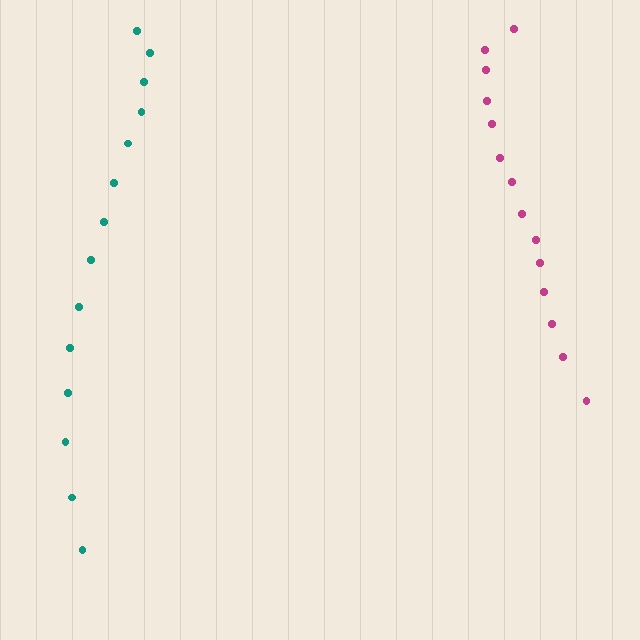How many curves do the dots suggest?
There are 2 distinct paths.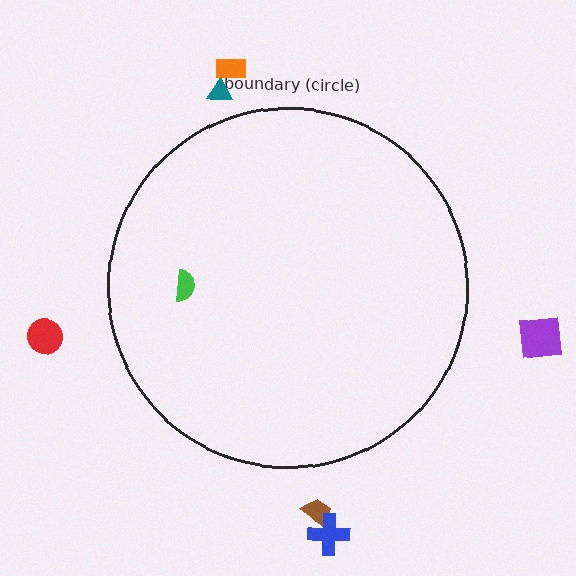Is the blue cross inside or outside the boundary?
Outside.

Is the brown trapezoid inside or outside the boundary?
Outside.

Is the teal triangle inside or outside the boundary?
Outside.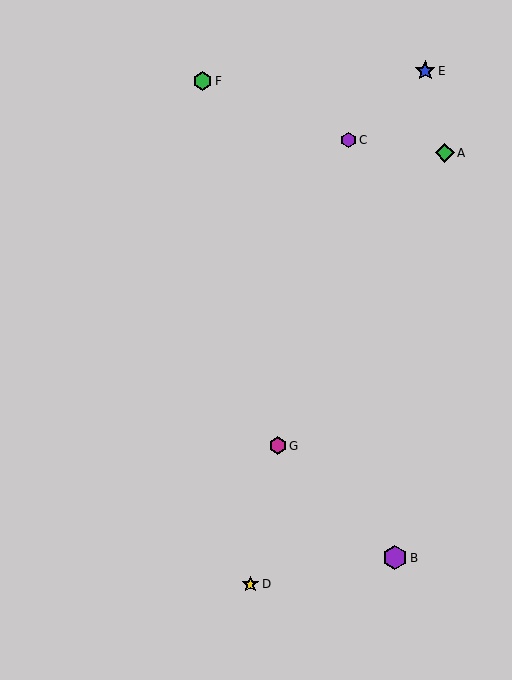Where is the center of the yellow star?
The center of the yellow star is at (250, 584).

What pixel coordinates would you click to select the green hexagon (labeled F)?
Click at (202, 81) to select the green hexagon F.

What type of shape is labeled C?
Shape C is a purple hexagon.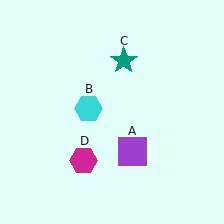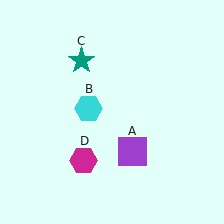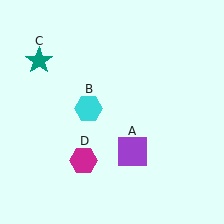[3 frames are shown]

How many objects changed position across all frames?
1 object changed position: teal star (object C).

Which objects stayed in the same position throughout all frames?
Purple square (object A) and cyan hexagon (object B) and magenta hexagon (object D) remained stationary.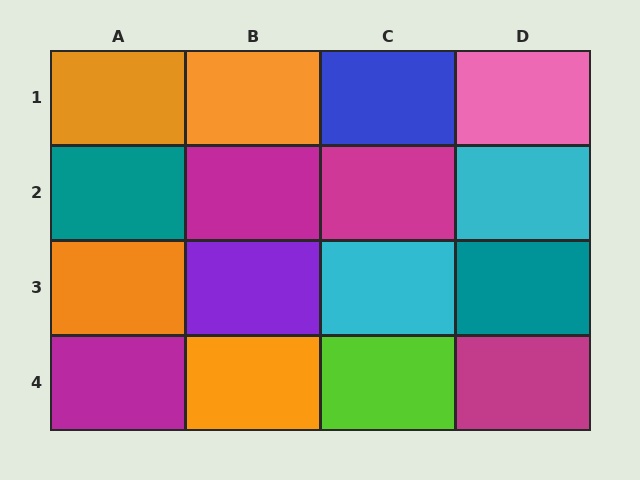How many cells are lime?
1 cell is lime.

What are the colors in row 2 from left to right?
Teal, magenta, magenta, cyan.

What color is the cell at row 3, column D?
Teal.